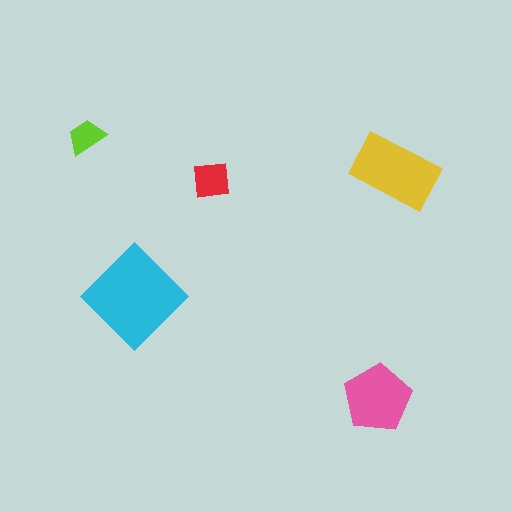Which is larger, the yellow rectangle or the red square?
The yellow rectangle.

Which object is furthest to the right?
The yellow rectangle is rightmost.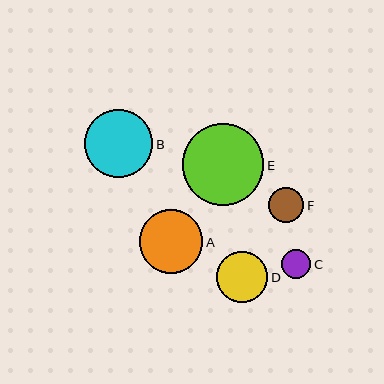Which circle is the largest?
Circle E is the largest with a size of approximately 82 pixels.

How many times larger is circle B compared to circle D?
Circle B is approximately 1.3 times the size of circle D.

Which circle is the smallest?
Circle C is the smallest with a size of approximately 29 pixels.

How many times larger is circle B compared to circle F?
Circle B is approximately 1.9 times the size of circle F.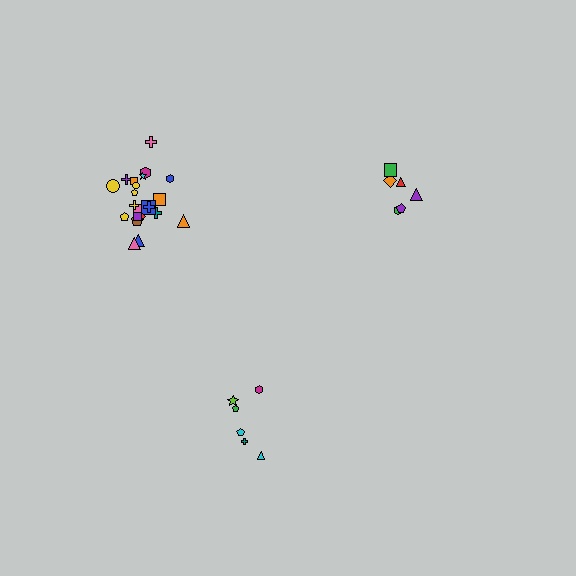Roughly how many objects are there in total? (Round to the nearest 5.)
Roughly 35 objects in total.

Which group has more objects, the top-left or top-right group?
The top-left group.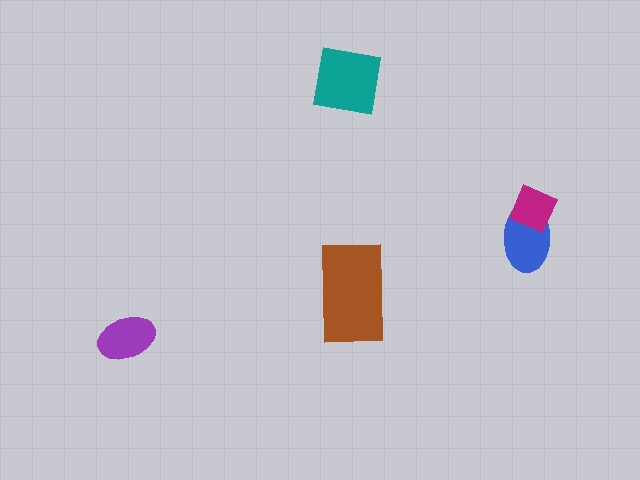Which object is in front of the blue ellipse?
The magenta diamond is in front of the blue ellipse.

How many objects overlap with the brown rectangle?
0 objects overlap with the brown rectangle.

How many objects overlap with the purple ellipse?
0 objects overlap with the purple ellipse.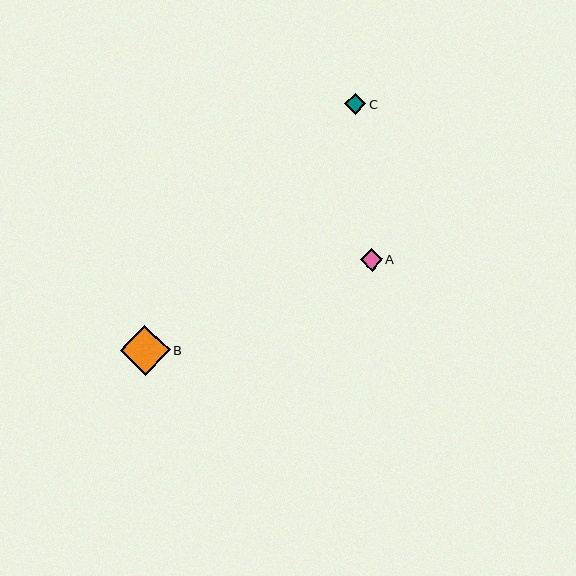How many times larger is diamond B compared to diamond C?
Diamond B is approximately 2.4 times the size of diamond C.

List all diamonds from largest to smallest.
From largest to smallest: B, A, C.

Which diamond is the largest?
Diamond B is the largest with a size of approximately 50 pixels.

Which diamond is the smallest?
Diamond C is the smallest with a size of approximately 21 pixels.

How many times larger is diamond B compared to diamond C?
Diamond B is approximately 2.4 times the size of diamond C.